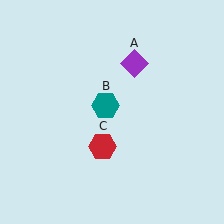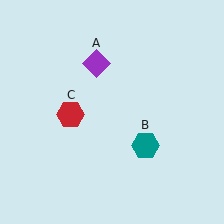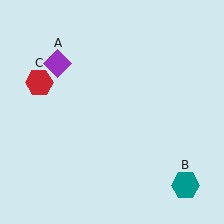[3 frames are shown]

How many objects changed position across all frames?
3 objects changed position: purple diamond (object A), teal hexagon (object B), red hexagon (object C).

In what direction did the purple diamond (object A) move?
The purple diamond (object A) moved left.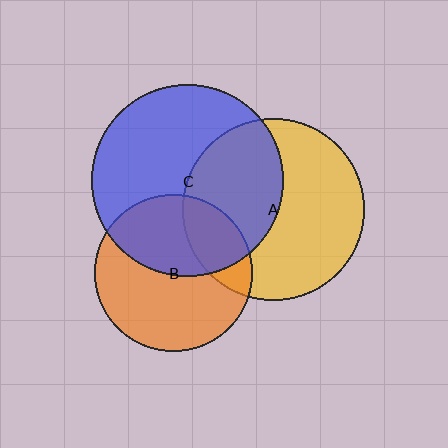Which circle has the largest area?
Circle C (blue).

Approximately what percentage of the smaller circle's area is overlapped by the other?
Approximately 45%.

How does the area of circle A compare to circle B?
Approximately 1.3 times.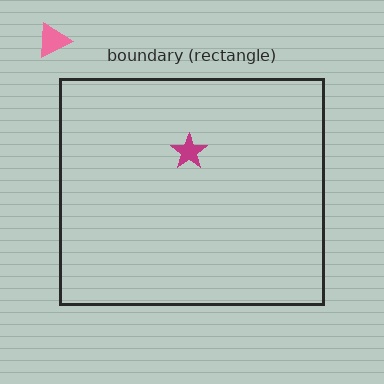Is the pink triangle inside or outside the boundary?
Outside.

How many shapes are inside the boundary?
1 inside, 1 outside.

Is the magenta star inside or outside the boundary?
Inside.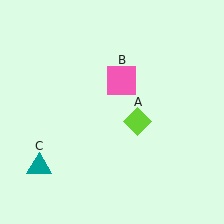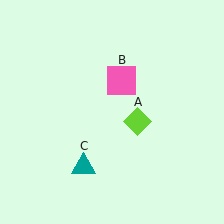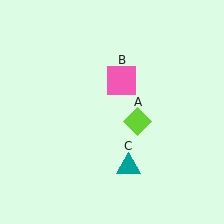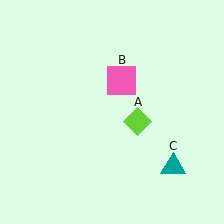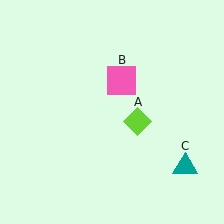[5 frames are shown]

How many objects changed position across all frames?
1 object changed position: teal triangle (object C).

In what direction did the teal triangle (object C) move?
The teal triangle (object C) moved right.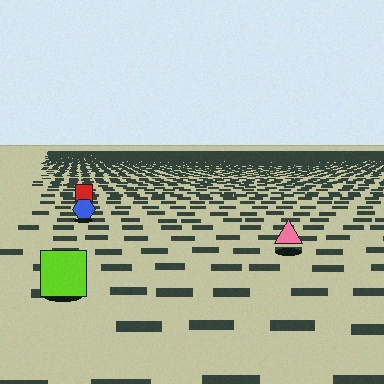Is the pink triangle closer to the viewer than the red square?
Yes. The pink triangle is closer — you can tell from the texture gradient: the ground texture is coarser near it.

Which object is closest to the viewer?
The lime square is closest. The texture marks near it are larger and more spread out.